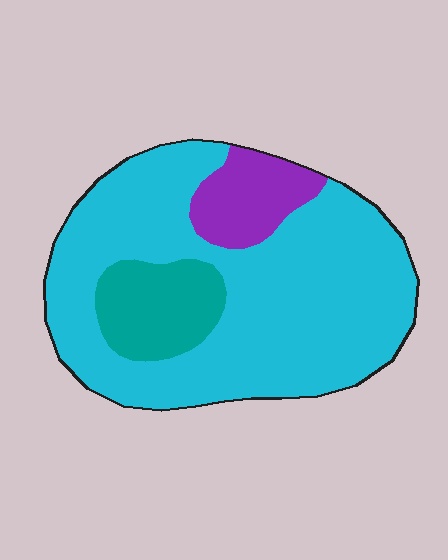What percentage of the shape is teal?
Teal covers 14% of the shape.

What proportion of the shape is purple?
Purple covers roughly 10% of the shape.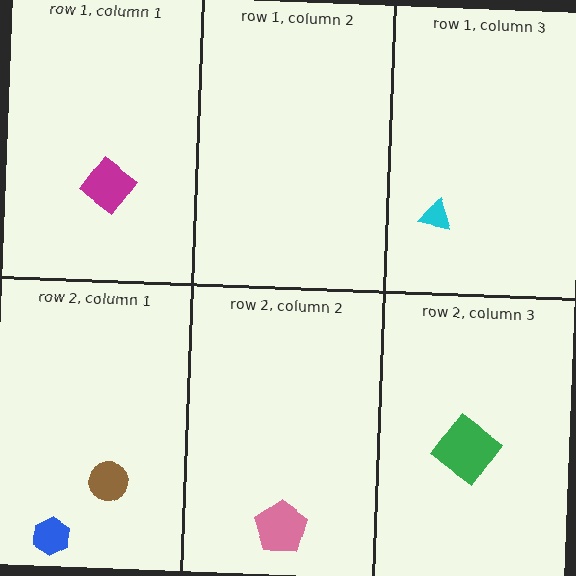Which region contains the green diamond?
The row 2, column 3 region.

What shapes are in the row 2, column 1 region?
The brown circle, the blue hexagon.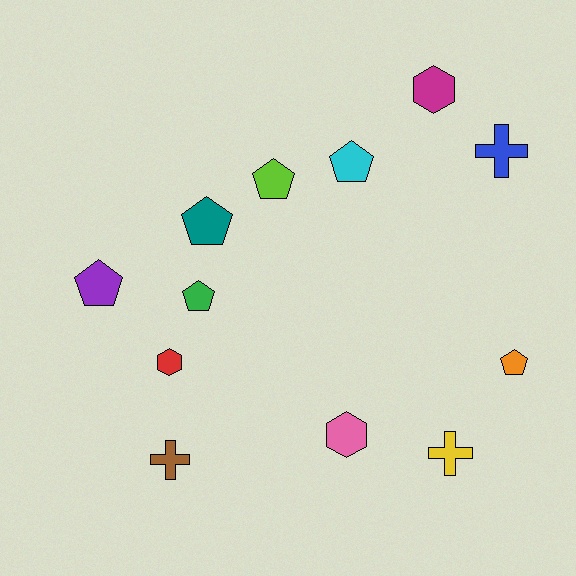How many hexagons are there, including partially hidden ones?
There are 3 hexagons.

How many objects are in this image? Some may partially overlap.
There are 12 objects.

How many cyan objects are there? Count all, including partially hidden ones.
There is 1 cyan object.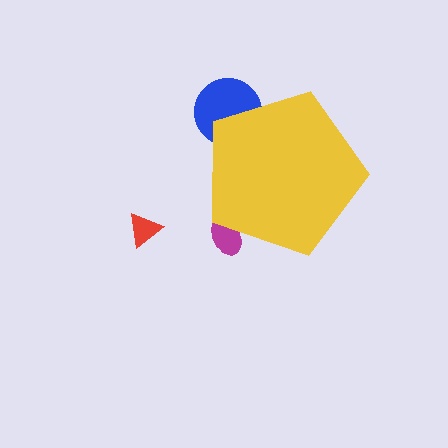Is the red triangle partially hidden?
No, the red triangle is fully visible.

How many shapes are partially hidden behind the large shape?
2 shapes are partially hidden.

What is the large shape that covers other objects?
A yellow pentagon.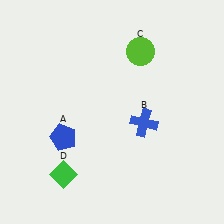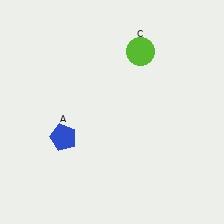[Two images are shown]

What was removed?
The green diamond (D), the blue cross (B) were removed in Image 2.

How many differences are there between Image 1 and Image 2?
There are 2 differences between the two images.